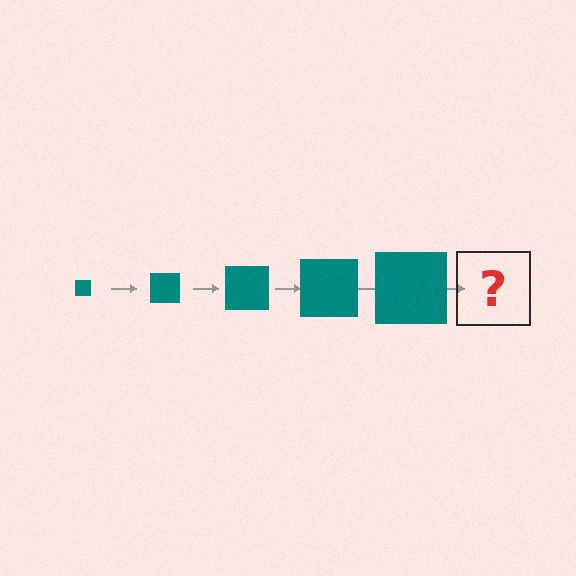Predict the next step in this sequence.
The next step is a teal square, larger than the previous one.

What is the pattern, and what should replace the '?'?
The pattern is that the square gets progressively larger each step. The '?' should be a teal square, larger than the previous one.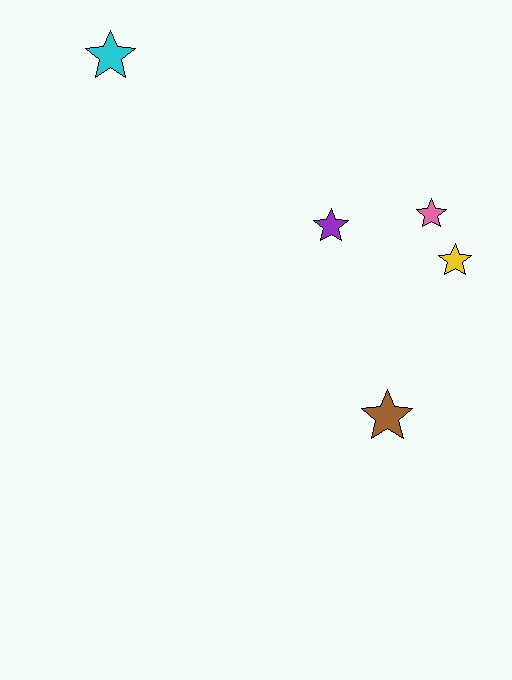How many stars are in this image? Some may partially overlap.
There are 5 stars.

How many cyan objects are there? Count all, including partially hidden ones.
There is 1 cyan object.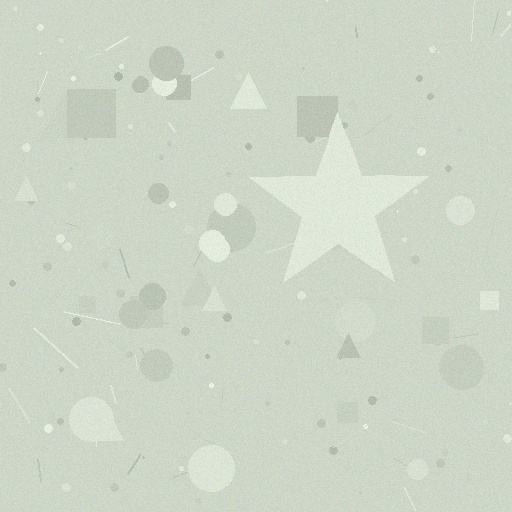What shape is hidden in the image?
A star is hidden in the image.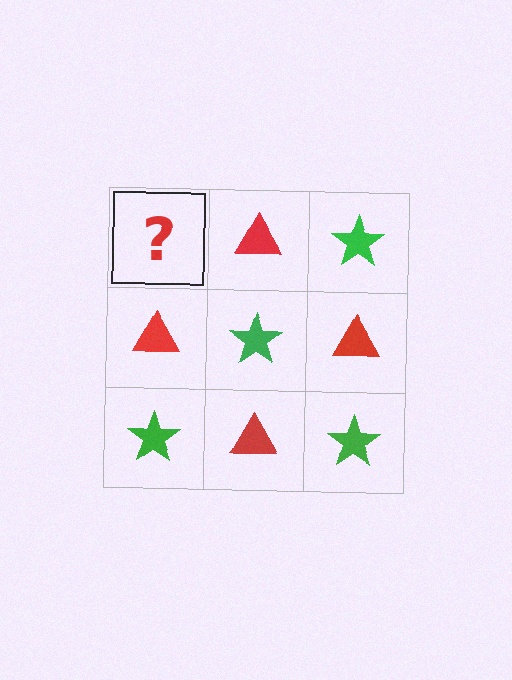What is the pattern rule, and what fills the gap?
The rule is that it alternates green star and red triangle in a checkerboard pattern. The gap should be filled with a green star.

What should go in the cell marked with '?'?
The missing cell should contain a green star.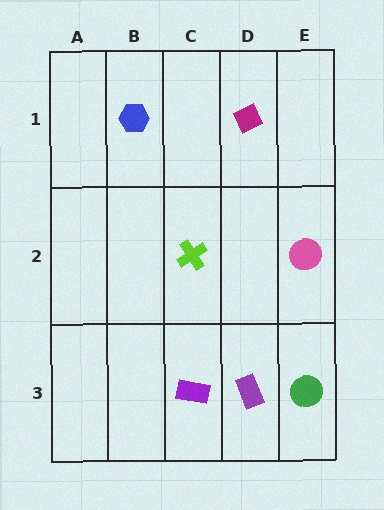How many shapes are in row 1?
2 shapes.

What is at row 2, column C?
A lime cross.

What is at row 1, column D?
A magenta diamond.